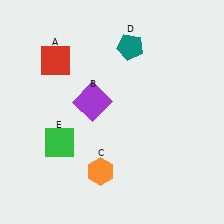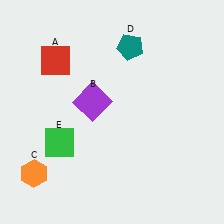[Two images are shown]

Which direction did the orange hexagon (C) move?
The orange hexagon (C) moved left.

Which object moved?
The orange hexagon (C) moved left.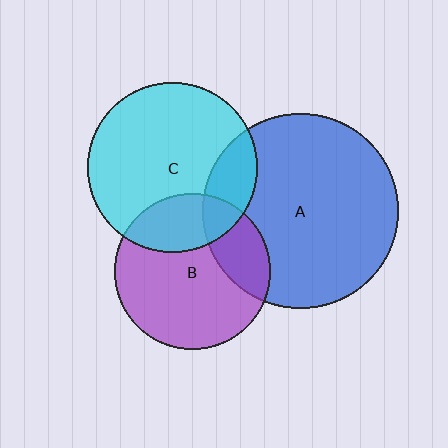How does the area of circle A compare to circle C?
Approximately 1.3 times.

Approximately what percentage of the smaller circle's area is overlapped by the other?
Approximately 25%.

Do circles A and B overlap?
Yes.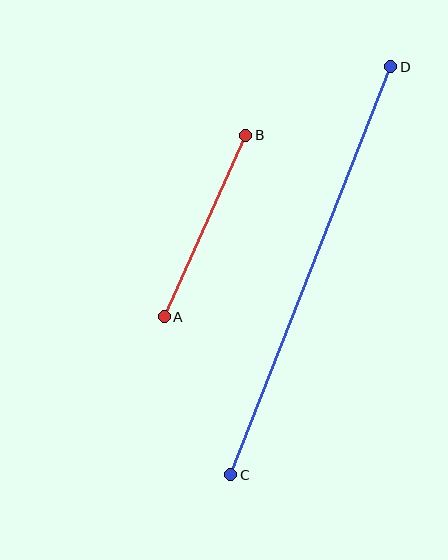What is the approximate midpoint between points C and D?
The midpoint is at approximately (311, 271) pixels.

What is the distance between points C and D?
The distance is approximately 438 pixels.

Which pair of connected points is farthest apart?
Points C and D are farthest apart.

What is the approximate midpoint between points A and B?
The midpoint is at approximately (205, 226) pixels.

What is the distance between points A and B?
The distance is approximately 199 pixels.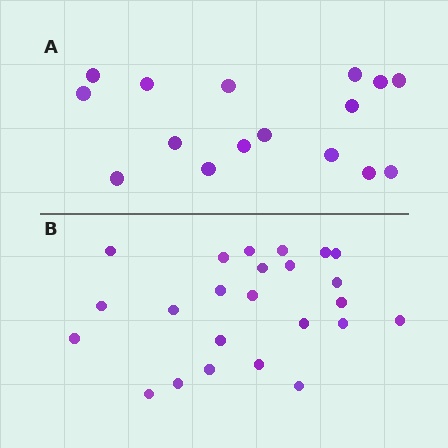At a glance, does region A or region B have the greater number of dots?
Region B (the bottom region) has more dots.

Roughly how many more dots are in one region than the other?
Region B has roughly 8 or so more dots than region A.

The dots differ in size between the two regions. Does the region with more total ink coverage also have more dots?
No. Region A has more total ink coverage because its dots are larger, but region B actually contains more individual dots. Total area can be misleading — the number of items is what matters here.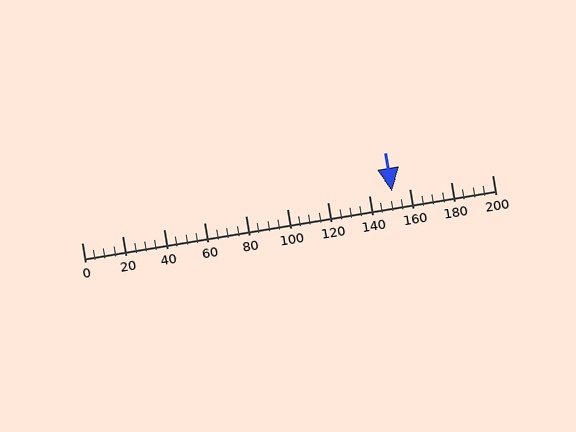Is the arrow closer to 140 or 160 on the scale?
The arrow is closer to 160.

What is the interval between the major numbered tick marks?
The major tick marks are spaced 20 units apart.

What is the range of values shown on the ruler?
The ruler shows values from 0 to 200.